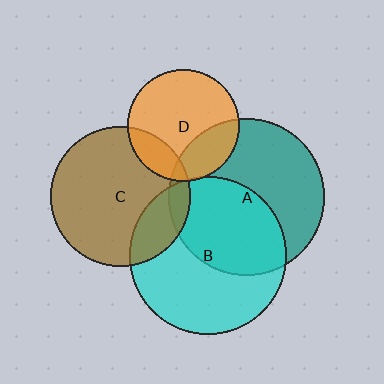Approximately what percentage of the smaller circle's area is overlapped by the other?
Approximately 5%.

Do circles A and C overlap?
Yes.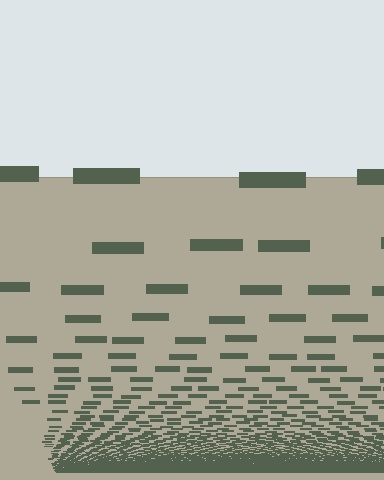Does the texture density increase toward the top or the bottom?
Density increases toward the bottom.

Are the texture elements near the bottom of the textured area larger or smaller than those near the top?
Smaller. The gradient is inverted — elements near the bottom are smaller and denser.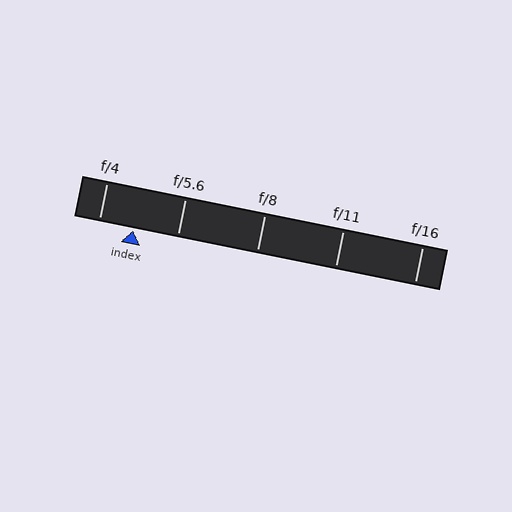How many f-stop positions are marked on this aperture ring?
There are 5 f-stop positions marked.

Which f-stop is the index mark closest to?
The index mark is closest to f/4.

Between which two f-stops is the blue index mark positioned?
The index mark is between f/4 and f/5.6.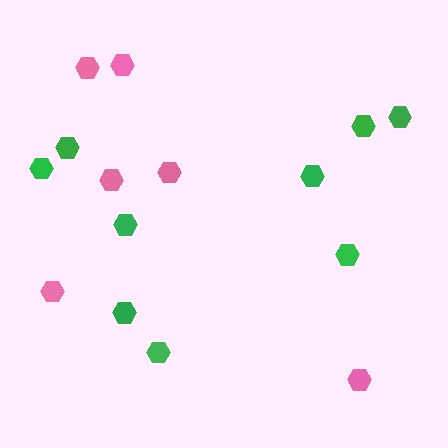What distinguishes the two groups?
There are 2 groups: one group of green hexagons (9) and one group of pink hexagons (6).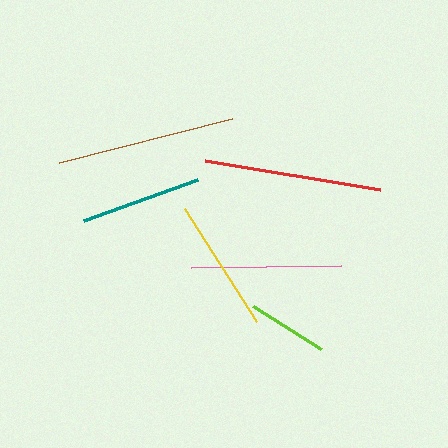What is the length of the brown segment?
The brown segment is approximately 178 pixels long.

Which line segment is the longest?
The brown line is the longest at approximately 178 pixels.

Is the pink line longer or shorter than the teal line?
The pink line is longer than the teal line.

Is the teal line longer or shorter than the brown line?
The brown line is longer than the teal line.